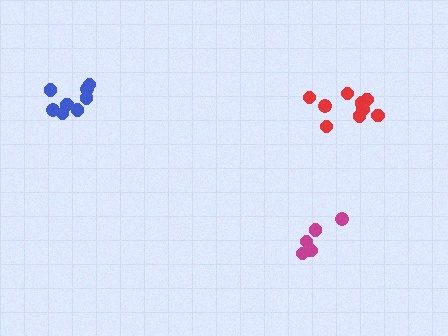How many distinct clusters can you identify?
There are 3 distinct clusters.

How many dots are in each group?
Group 1: 9 dots, Group 2: 6 dots, Group 3: 8 dots (23 total).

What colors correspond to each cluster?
The clusters are colored: red, magenta, blue.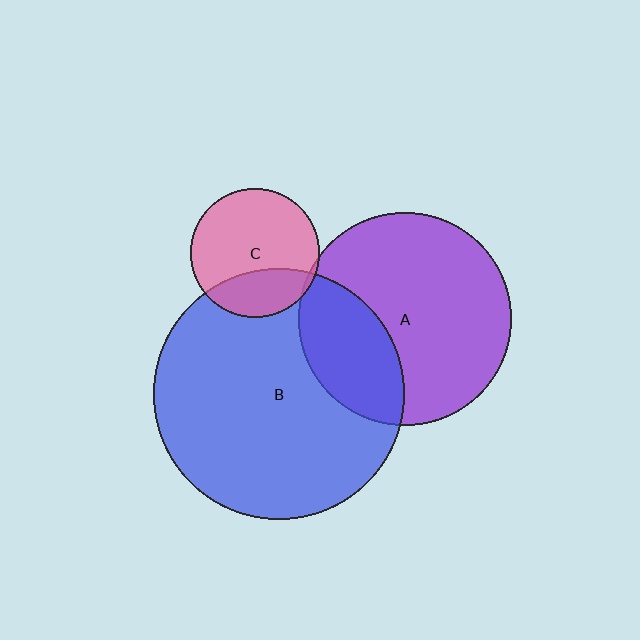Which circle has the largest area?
Circle B (blue).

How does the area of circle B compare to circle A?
Approximately 1.4 times.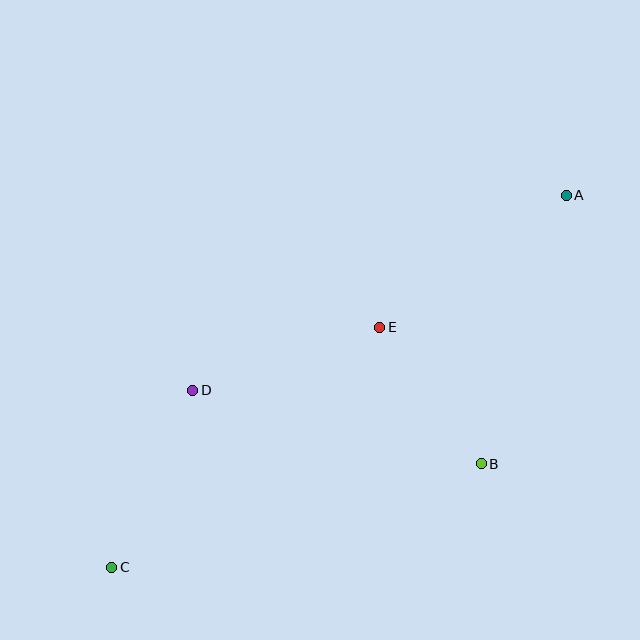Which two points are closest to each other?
Points B and E are closest to each other.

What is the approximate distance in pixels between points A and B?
The distance between A and B is approximately 281 pixels.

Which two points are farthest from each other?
Points A and C are farthest from each other.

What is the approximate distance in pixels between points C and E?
The distance between C and E is approximately 360 pixels.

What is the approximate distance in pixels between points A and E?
The distance between A and E is approximately 228 pixels.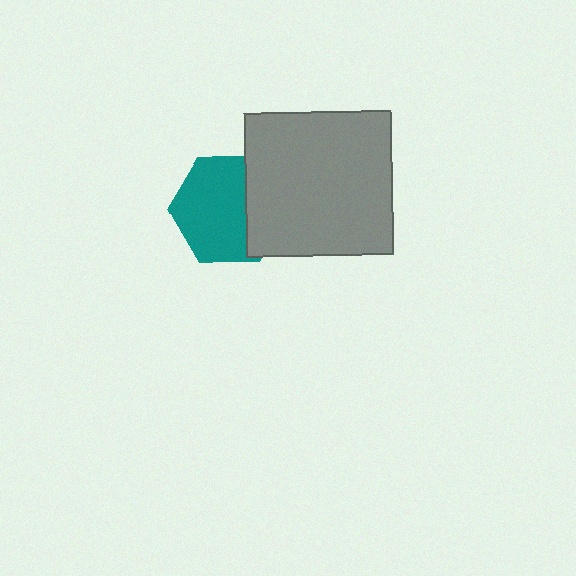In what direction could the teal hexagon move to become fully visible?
The teal hexagon could move left. That would shift it out from behind the gray rectangle entirely.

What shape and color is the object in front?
The object in front is a gray rectangle.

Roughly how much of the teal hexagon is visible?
Most of it is visible (roughly 70%).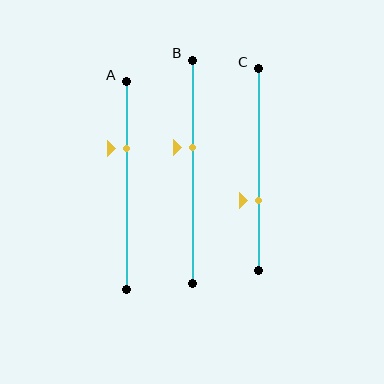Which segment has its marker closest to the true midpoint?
Segment B has its marker closest to the true midpoint.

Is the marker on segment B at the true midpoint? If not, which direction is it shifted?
No, the marker on segment B is shifted upward by about 11% of the segment length.